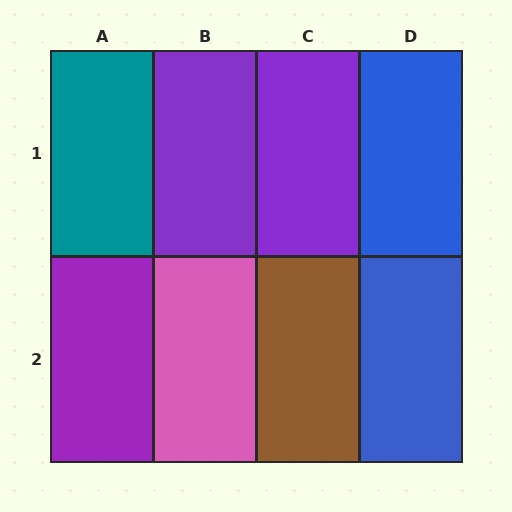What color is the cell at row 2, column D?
Blue.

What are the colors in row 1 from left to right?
Teal, purple, purple, blue.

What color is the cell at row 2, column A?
Purple.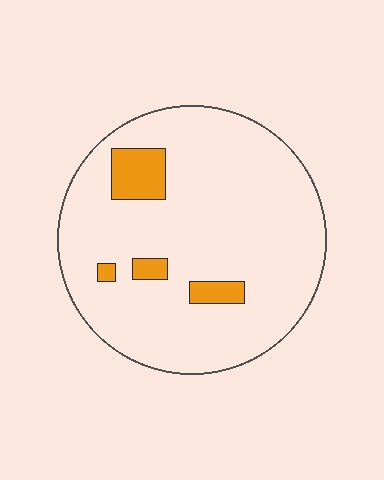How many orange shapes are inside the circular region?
4.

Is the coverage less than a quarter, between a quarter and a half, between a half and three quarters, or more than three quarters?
Less than a quarter.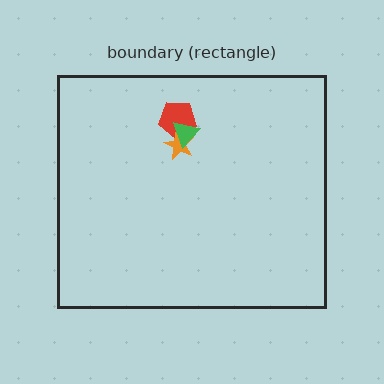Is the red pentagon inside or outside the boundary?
Inside.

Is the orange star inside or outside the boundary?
Inside.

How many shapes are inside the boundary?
3 inside, 0 outside.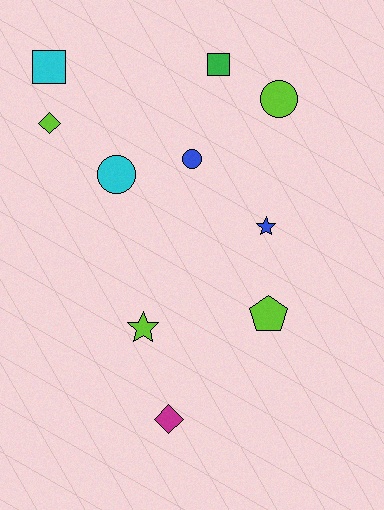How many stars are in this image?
There are 2 stars.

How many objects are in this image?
There are 10 objects.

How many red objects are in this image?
There are no red objects.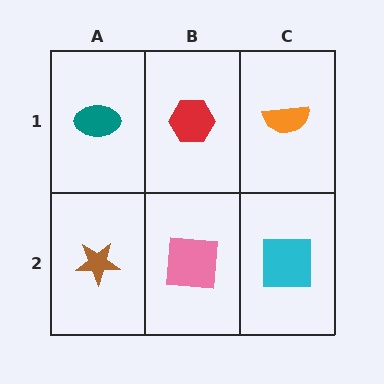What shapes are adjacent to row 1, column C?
A cyan square (row 2, column C), a red hexagon (row 1, column B).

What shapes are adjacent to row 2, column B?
A red hexagon (row 1, column B), a brown star (row 2, column A), a cyan square (row 2, column C).